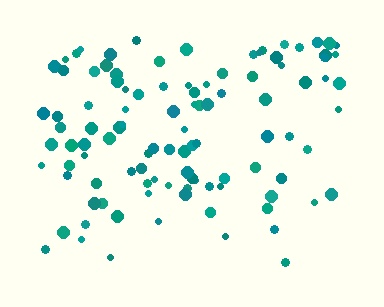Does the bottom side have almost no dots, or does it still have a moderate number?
Still a moderate number, just noticeably fewer than the top.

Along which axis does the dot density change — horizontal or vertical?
Vertical.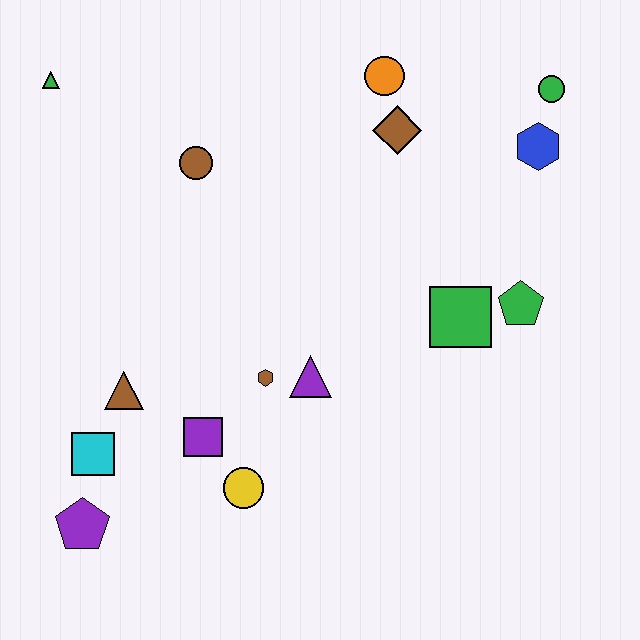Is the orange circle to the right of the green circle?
No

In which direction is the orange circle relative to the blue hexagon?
The orange circle is to the left of the blue hexagon.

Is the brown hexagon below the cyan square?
No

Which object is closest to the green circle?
The blue hexagon is closest to the green circle.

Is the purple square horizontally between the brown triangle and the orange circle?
Yes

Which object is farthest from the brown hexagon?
The green circle is farthest from the brown hexagon.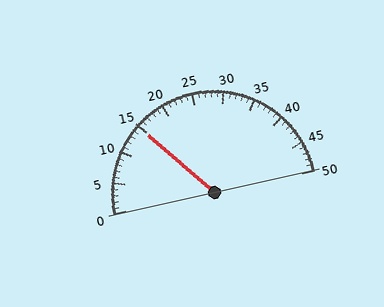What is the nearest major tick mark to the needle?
The nearest major tick mark is 15.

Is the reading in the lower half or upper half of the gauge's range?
The reading is in the lower half of the range (0 to 50).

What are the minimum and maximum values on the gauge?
The gauge ranges from 0 to 50.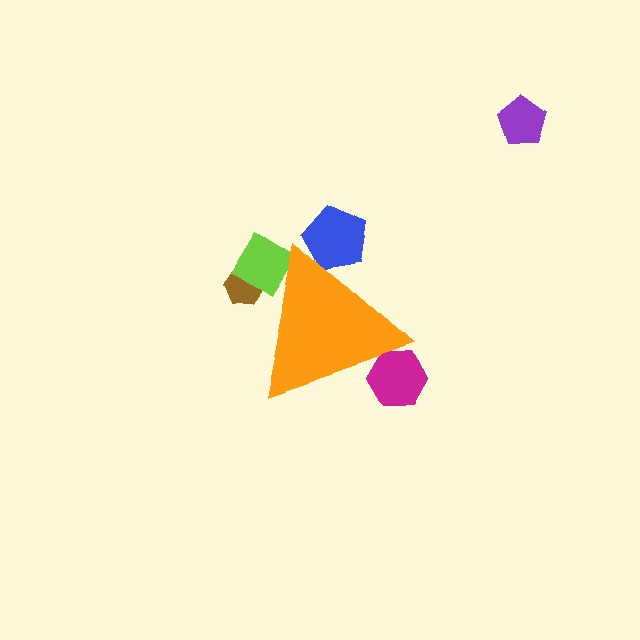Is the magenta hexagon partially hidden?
Yes, the magenta hexagon is partially hidden behind the orange triangle.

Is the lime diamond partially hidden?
Yes, the lime diamond is partially hidden behind the orange triangle.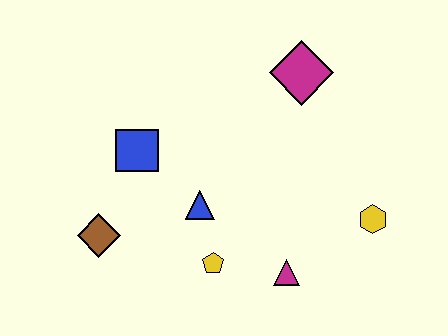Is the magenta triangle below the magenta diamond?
Yes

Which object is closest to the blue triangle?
The yellow pentagon is closest to the blue triangle.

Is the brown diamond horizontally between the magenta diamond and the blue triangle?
No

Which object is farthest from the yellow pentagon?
The magenta diamond is farthest from the yellow pentagon.